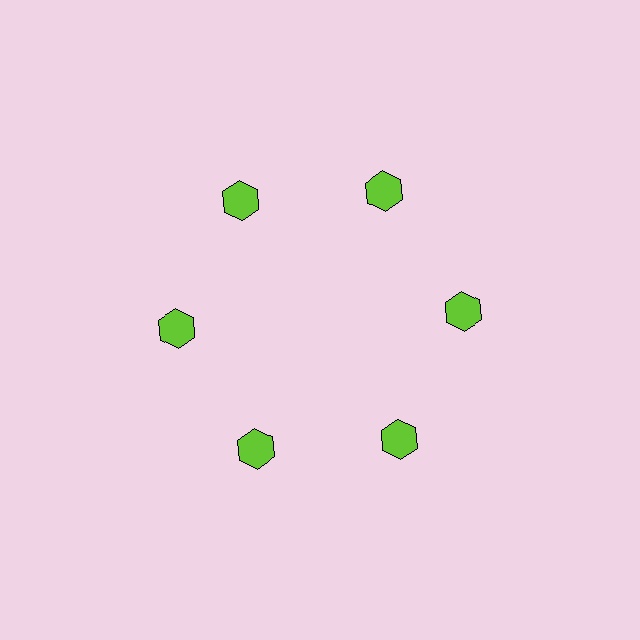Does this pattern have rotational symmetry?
Yes, this pattern has 6-fold rotational symmetry. It looks the same after rotating 60 degrees around the center.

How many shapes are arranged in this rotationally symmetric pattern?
There are 6 shapes, arranged in 6 groups of 1.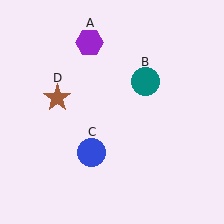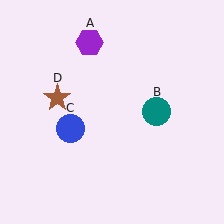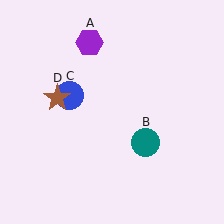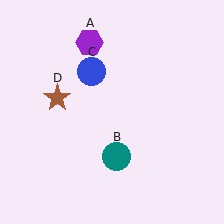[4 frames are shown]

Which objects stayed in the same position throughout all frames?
Purple hexagon (object A) and brown star (object D) remained stationary.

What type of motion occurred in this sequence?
The teal circle (object B), blue circle (object C) rotated clockwise around the center of the scene.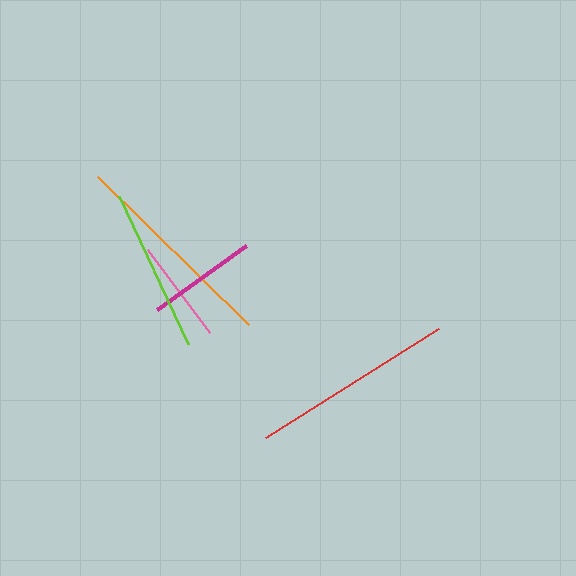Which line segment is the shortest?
The pink line is the shortest at approximately 103 pixels.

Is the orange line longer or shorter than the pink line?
The orange line is longer than the pink line.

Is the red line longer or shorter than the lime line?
The red line is longer than the lime line.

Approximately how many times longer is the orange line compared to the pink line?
The orange line is approximately 2.1 times the length of the pink line.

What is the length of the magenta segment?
The magenta segment is approximately 109 pixels long.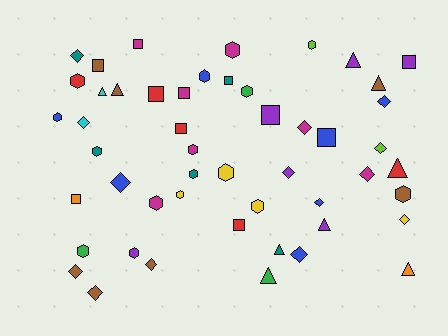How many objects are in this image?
There are 50 objects.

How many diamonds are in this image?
There are 14 diamonds.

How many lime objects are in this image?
There are 2 lime objects.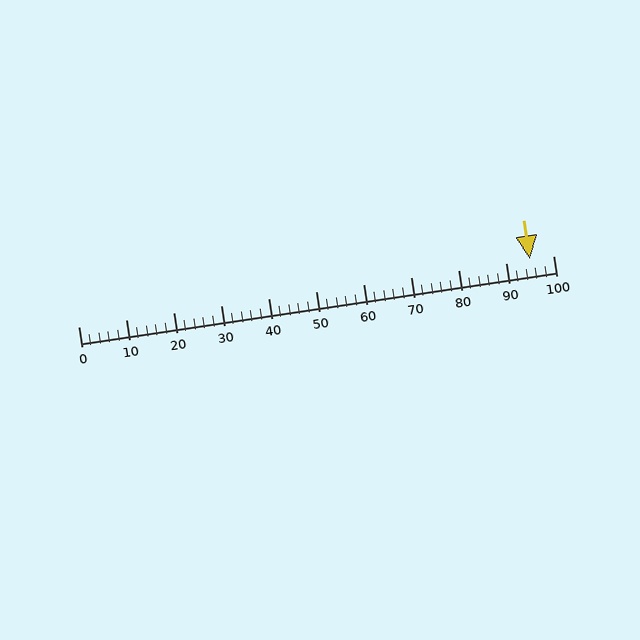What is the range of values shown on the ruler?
The ruler shows values from 0 to 100.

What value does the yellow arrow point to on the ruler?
The yellow arrow points to approximately 95.